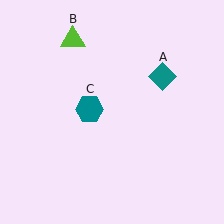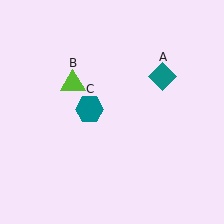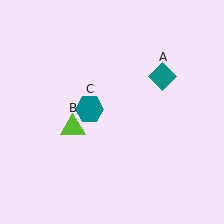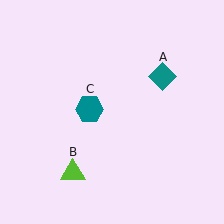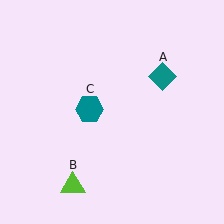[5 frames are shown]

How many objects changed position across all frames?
1 object changed position: lime triangle (object B).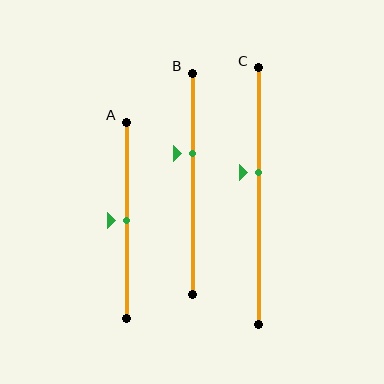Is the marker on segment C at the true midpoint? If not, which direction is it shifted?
No, the marker on segment C is shifted upward by about 9% of the segment length.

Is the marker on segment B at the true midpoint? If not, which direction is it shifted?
No, the marker on segment B is shifted upward by about 14% of the segment length.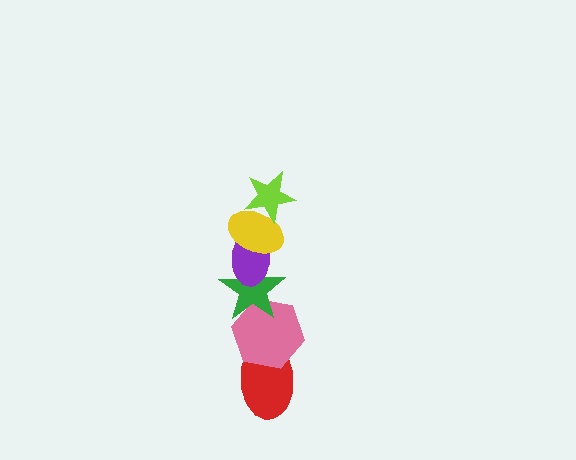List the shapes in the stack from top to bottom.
From top to bottom: the lime star, the yellow ellipse, the purple ellipse, the green star, the pink hexagon, the red ellipse.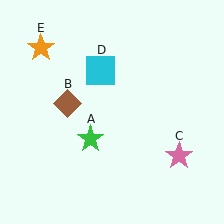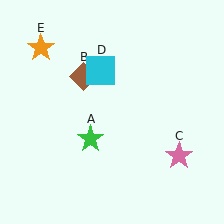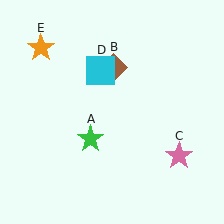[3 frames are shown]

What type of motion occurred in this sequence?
The brown diamond (object B) rotated clockwise around the center of the scene.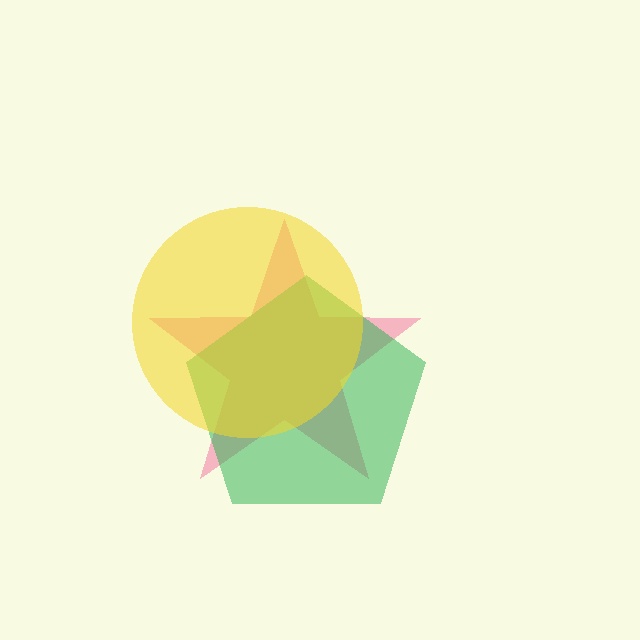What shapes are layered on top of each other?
The layered shapes are: a pink star, a green pentagon, a yellow circle.